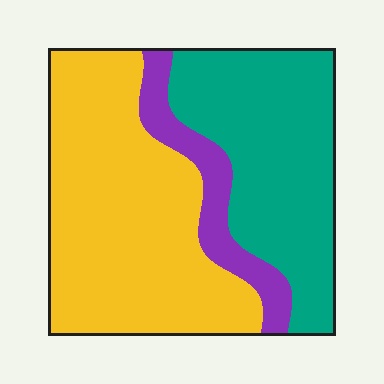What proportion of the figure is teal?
Teal covers 37% of the figure.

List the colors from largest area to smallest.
From largest to smallest: yellow, teal, purple.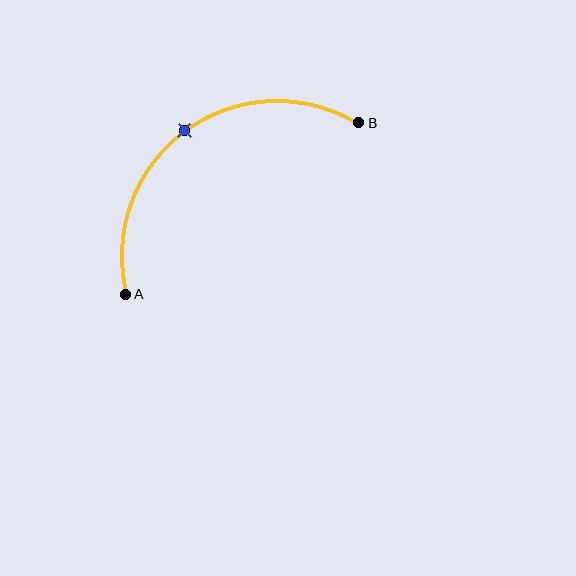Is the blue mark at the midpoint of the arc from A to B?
Yes. The blue mark lies on the arc at equal arc-length from both A and B — it is the arc midpoint.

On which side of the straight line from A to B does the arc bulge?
The arc bulges above and to the left of the straight line connecting A and B.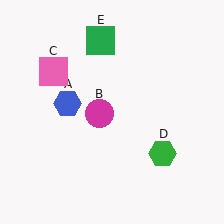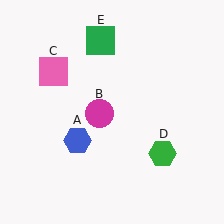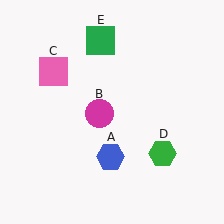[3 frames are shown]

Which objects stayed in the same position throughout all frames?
Magenta circle (object B) and pink square (object C) and green hexagon (object D) and green square (object E) remained stationary.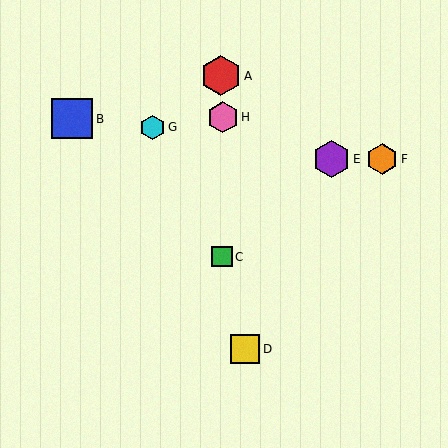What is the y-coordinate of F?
Object F is at y≈159.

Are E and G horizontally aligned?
No, E is at y≈159 and G is at y≈127.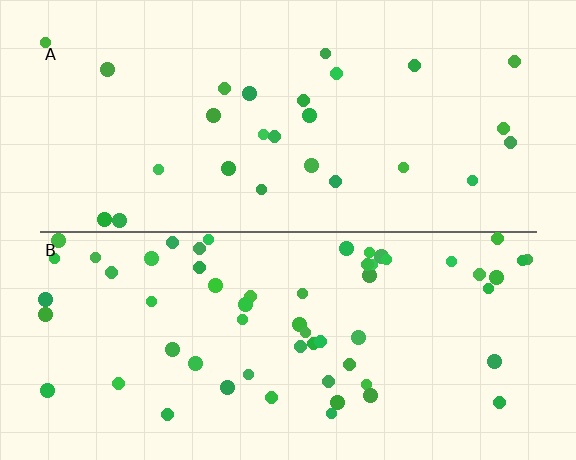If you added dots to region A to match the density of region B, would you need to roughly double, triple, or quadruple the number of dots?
Approximately double.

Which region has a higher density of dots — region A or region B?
B (the bottom).